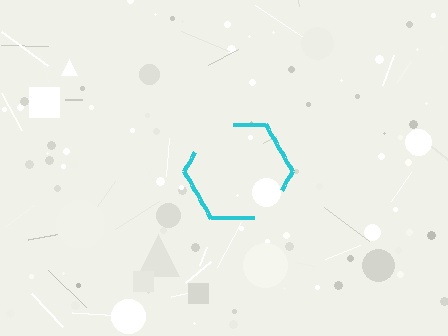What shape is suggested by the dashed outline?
The dashed outline suggests a hexagon.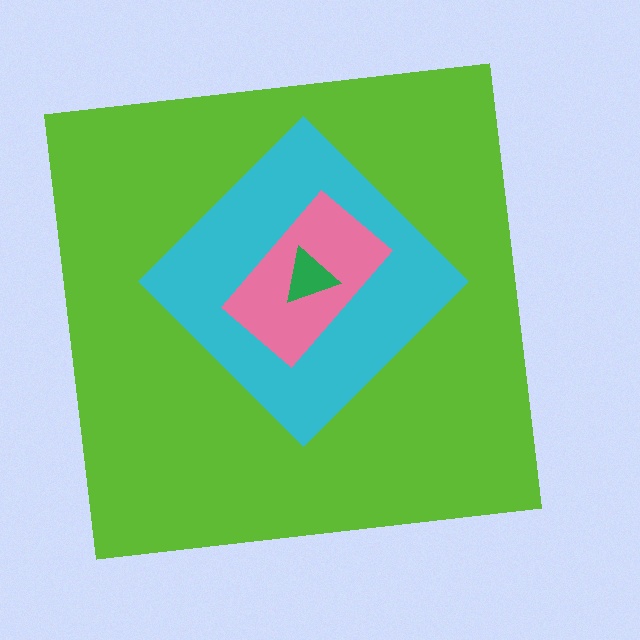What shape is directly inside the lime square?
The cyan diamond.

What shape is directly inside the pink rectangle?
The green triangle.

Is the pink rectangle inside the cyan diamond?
Yes.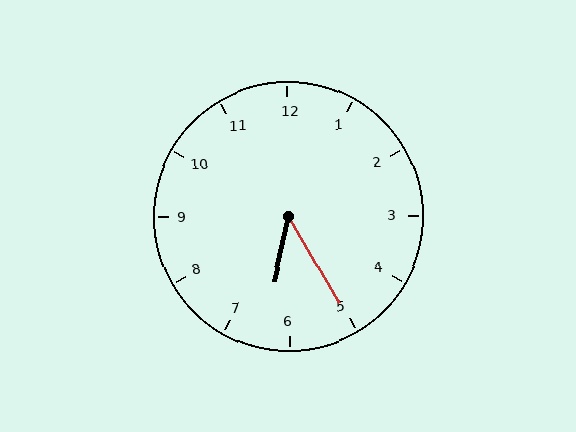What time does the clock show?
6:25.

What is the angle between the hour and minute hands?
Approximately 42 degrees.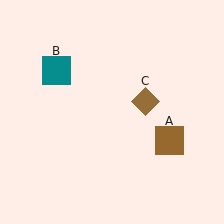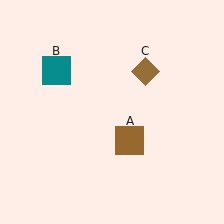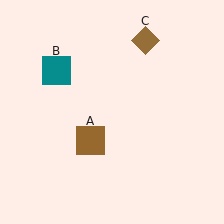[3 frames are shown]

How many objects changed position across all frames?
2 objects changed position: brown square (object A), brown diamond (object C).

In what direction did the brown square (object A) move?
The brown square (object A) moved left.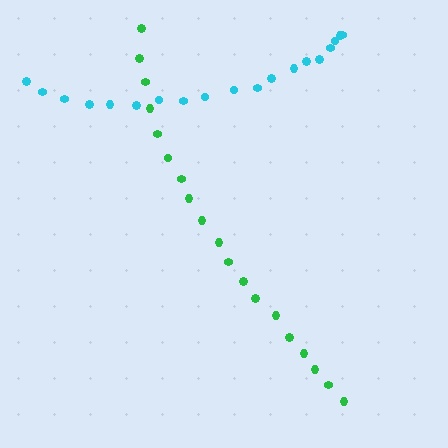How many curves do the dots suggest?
There are 2 distinct paths.